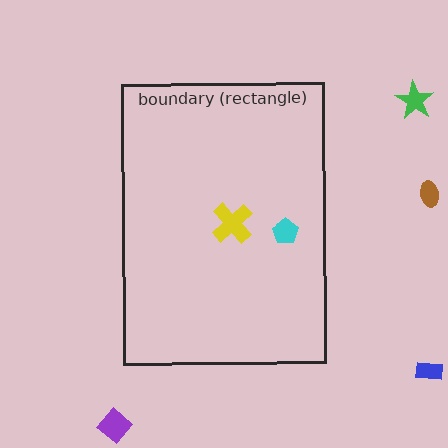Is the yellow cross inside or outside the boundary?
Inside.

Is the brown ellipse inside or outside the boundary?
Outside.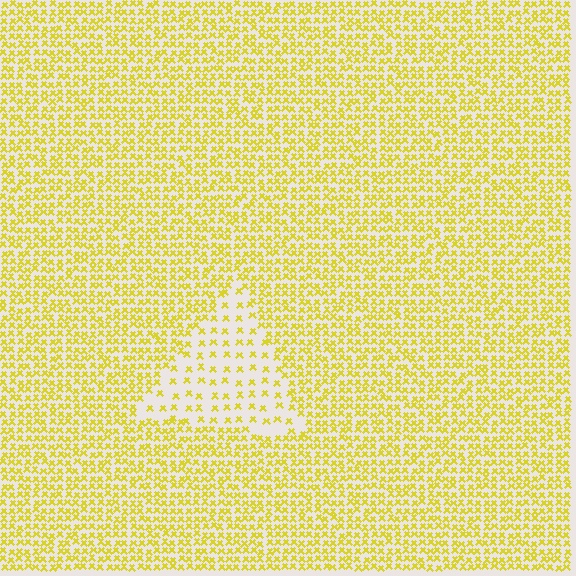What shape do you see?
I see a triangle.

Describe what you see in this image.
The image contains small yellow elements arranged at two different densities. A triangle-shaped region is visible where the elements are less densely packed than the surrounding area.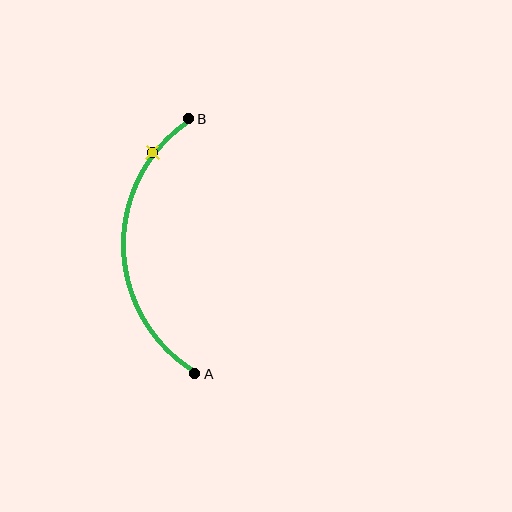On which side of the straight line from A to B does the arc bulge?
The arc bulges to the left of the straight line connecting A and B.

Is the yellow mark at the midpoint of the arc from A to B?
No. The yellow mark lies on the arc but is closer to endpoint B. The arc midpoint would be at the point on the curve equidistant along the arc from both A and B.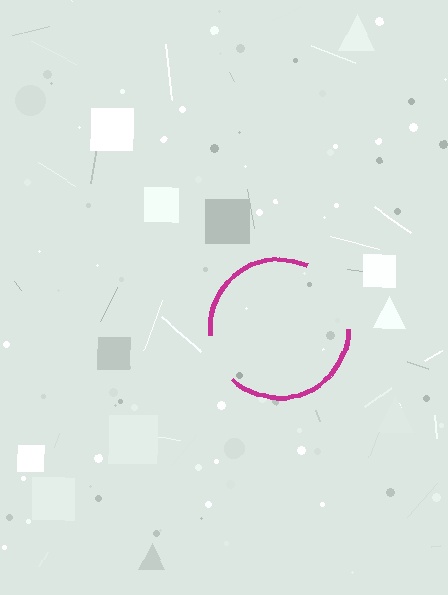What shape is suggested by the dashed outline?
The dashed outline suggests a circle.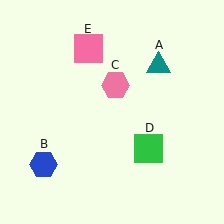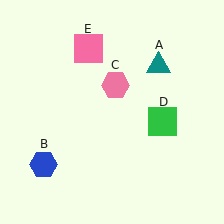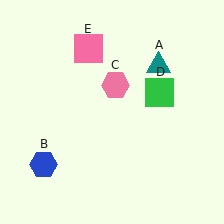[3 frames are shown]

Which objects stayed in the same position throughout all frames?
Teal triangle (object A) and blue hexagon (object B) and pink hexagon (object C) and pink square (object E) remained stationary.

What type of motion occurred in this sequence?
The green square (object D) rotated counterclockwise around the center of the scene.